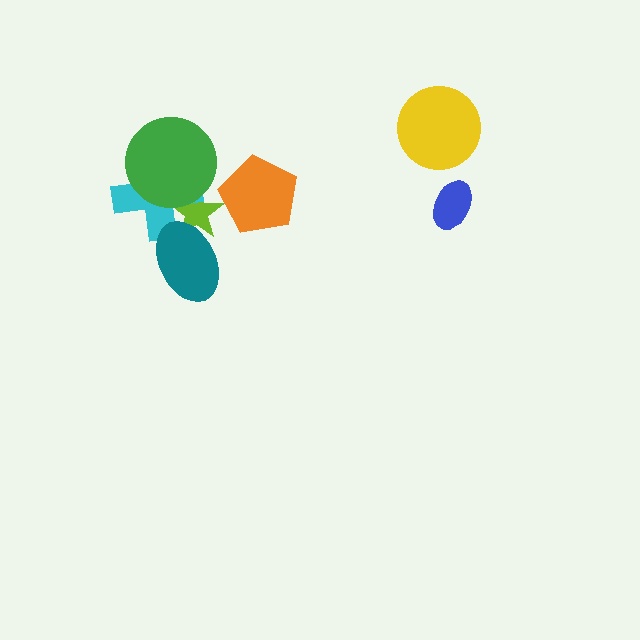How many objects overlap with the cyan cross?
3 objects overlap with the cyan cross.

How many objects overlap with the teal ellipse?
2 objects overlap with the teal ellipse.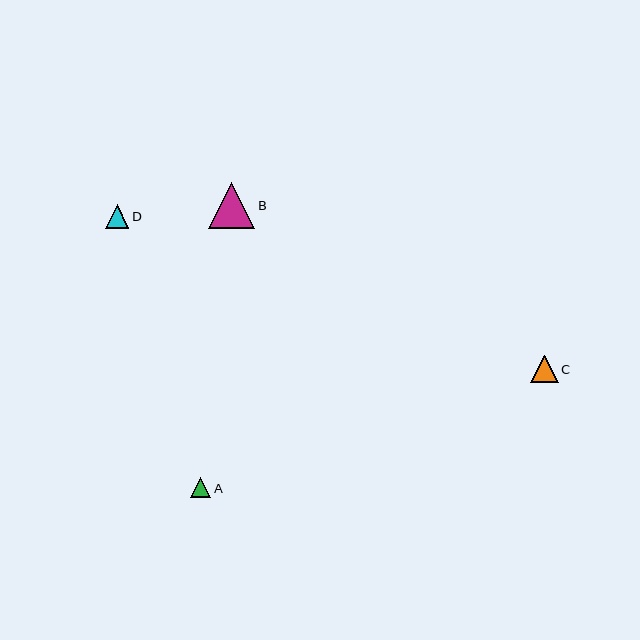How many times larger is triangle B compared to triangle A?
Triangle B is approximately 2.3 times the size of triangle A.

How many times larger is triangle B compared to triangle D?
Triangle B is approximately 1.9 times the size of triangle D.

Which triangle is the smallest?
Triangle A is the smallest with a size of approximately 20 pixels.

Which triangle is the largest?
Triangle B is the largest with a size of approximately 46 pixels.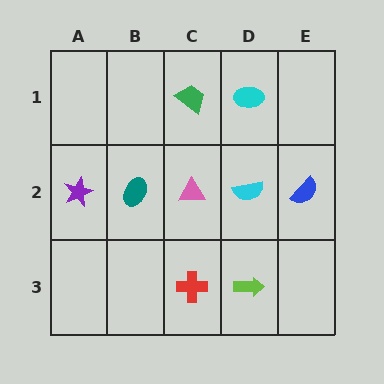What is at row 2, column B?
A teal ellipse.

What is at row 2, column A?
A purple star.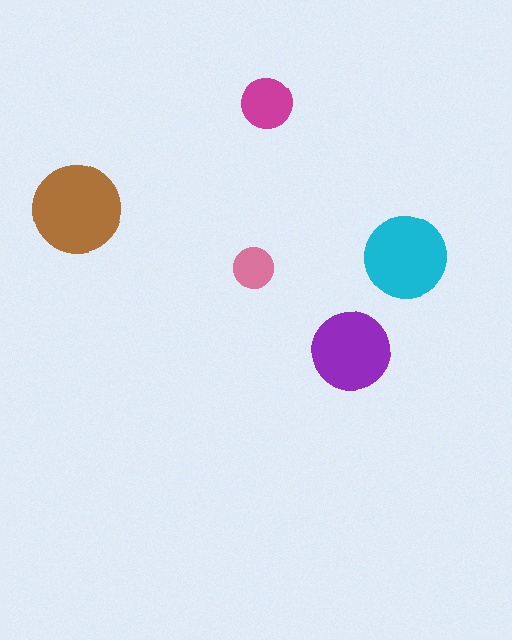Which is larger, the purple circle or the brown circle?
The brown one.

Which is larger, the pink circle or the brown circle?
The brown one.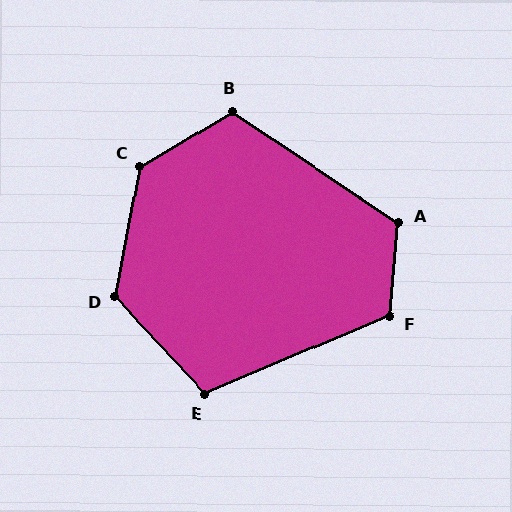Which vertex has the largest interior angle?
C, at approximately 132 degrees.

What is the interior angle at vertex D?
Approximately 127 degrees (obtuse).